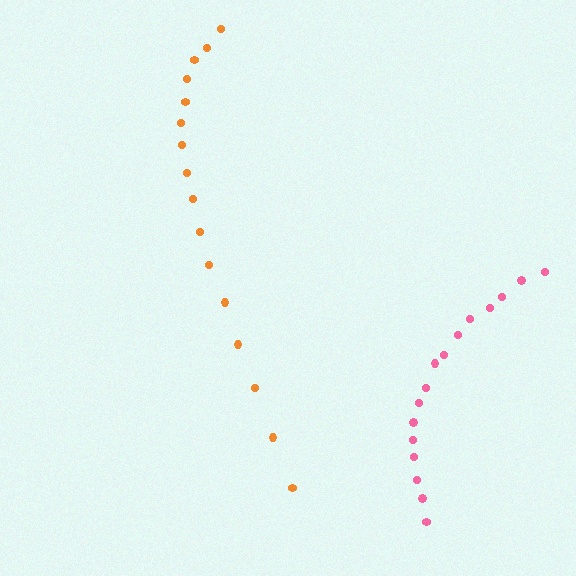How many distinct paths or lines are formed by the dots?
There are 2 distinct paths.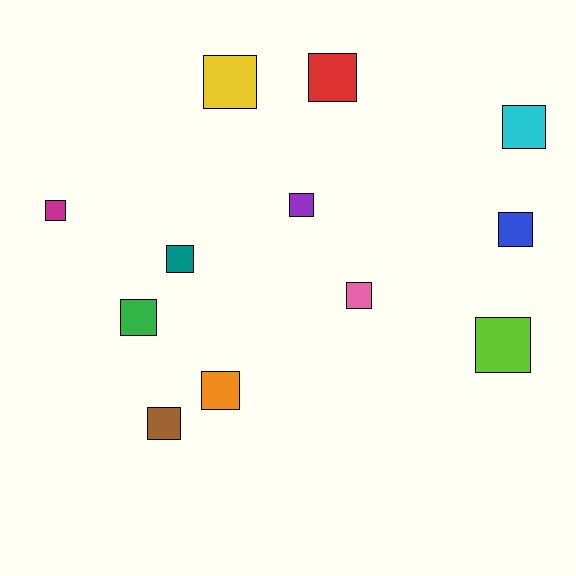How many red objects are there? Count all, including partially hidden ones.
There is 1 red object.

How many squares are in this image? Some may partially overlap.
There are 12 squares.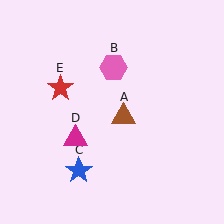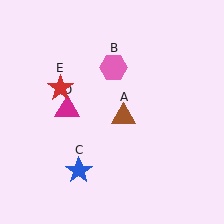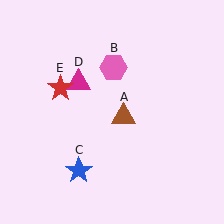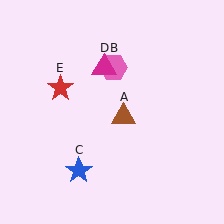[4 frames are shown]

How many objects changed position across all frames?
1 object changed position: magenta triangle (object D).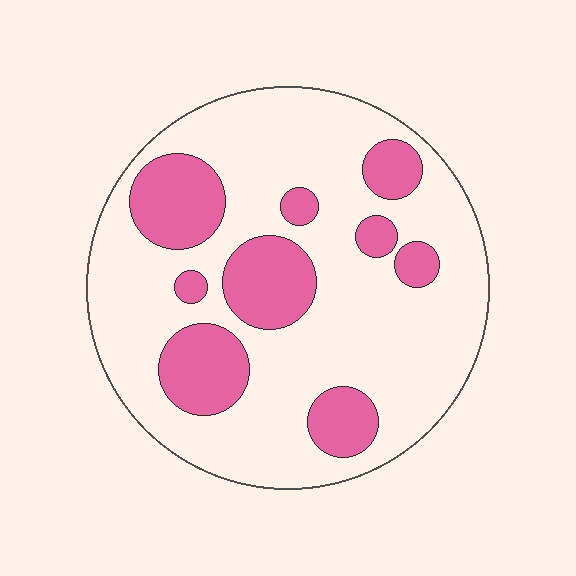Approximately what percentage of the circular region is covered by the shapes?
Approximately 25%.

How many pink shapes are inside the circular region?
9.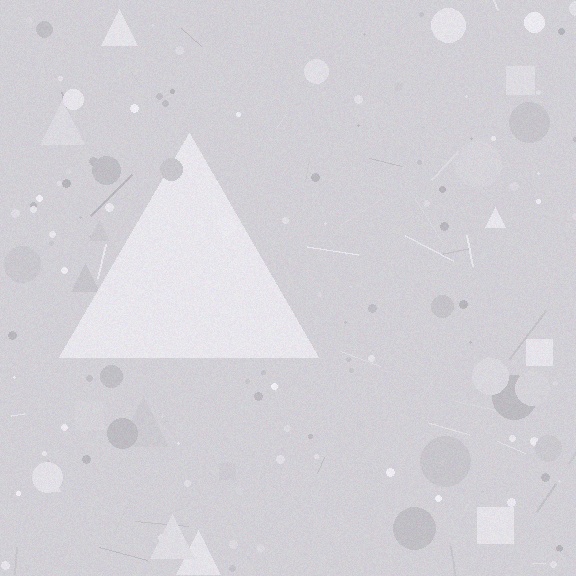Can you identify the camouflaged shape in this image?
The camouflaged shape is a triangle.